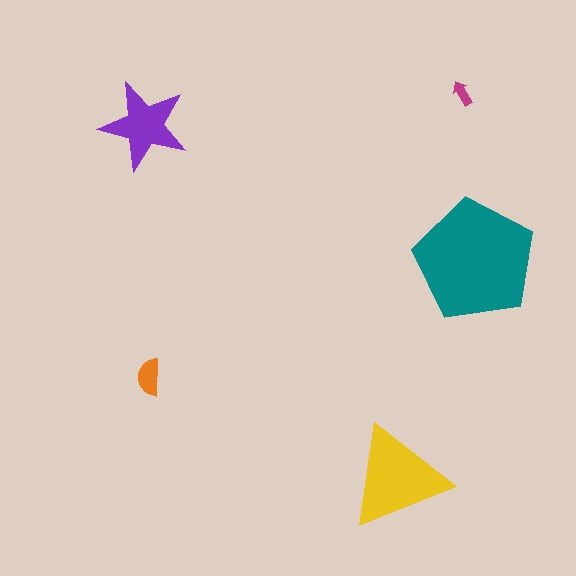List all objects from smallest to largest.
The magenta arrow, the orange semicircle, the purple star, the yellow triangle, the teal pentagon.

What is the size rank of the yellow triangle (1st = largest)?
2nd.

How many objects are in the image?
There are 5 objects in the image.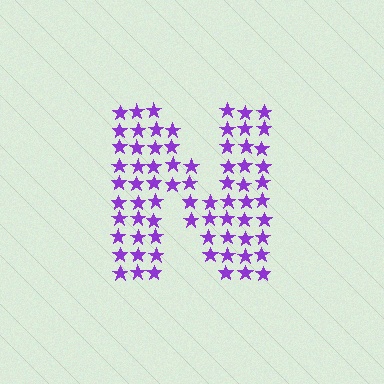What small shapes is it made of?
It is made of small stars.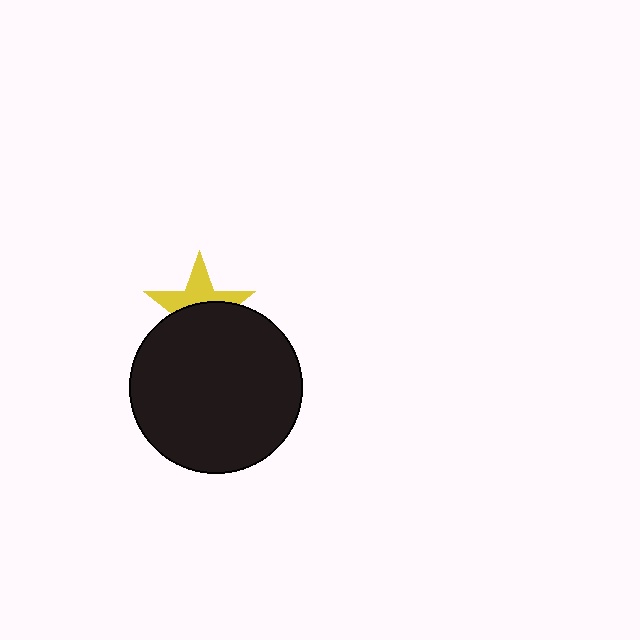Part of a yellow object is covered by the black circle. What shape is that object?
It is a star.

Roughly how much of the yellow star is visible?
A small part of it is visible (roughly 44%).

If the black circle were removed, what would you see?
You would see the complete yellow star.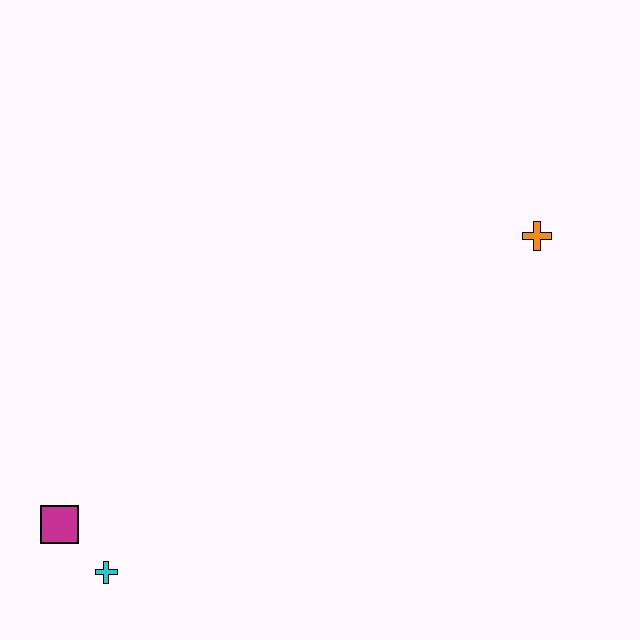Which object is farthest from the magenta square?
The orange cross is farthest from the magenta square.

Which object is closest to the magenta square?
The cyan cross is closest to the magenta square.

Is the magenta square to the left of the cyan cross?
Yes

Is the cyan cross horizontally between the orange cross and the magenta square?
Yes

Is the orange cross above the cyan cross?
Yes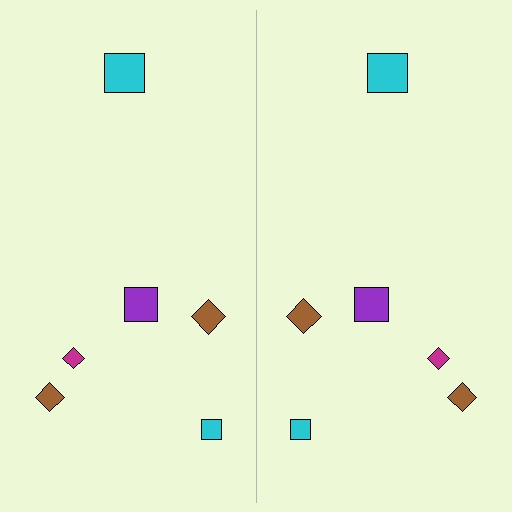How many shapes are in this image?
There are 12 shapes in this image.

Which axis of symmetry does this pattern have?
The pattern has a vertical axis of symmetry running through the center of the image.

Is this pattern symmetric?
Yes, this pattern has bilateral (reflection) symmetry.